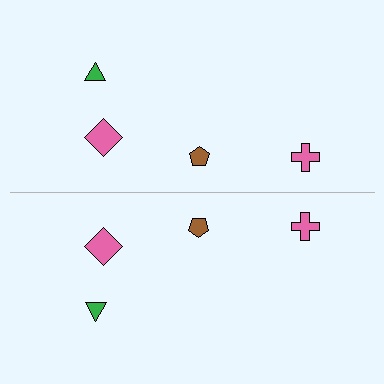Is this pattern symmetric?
Yes, this pattern has bilateral (reflection) symmetry.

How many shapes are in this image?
There are 8 shapes in this image.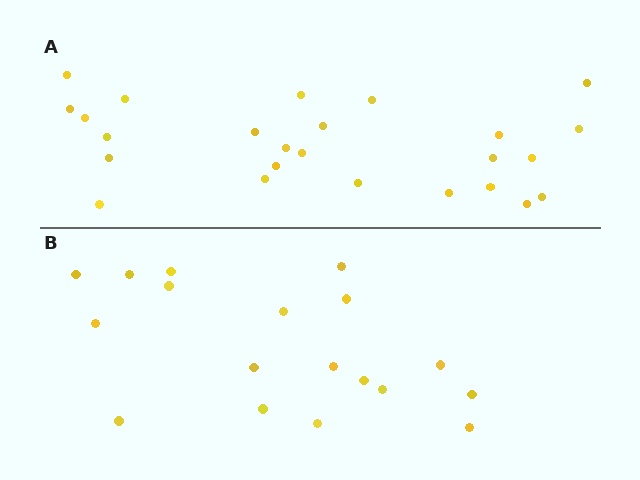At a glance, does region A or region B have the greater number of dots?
Region A (the top region) has more dots.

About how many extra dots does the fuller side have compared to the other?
Region A has roughly 8 or so more dots than region B.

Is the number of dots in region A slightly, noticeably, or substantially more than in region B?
Region A has noticeably more, but not dramatically so. The ratio is roughly 1.4 to 1.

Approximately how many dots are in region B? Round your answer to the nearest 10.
About 20 dots. (The exact count is 18, which rounds to 20.)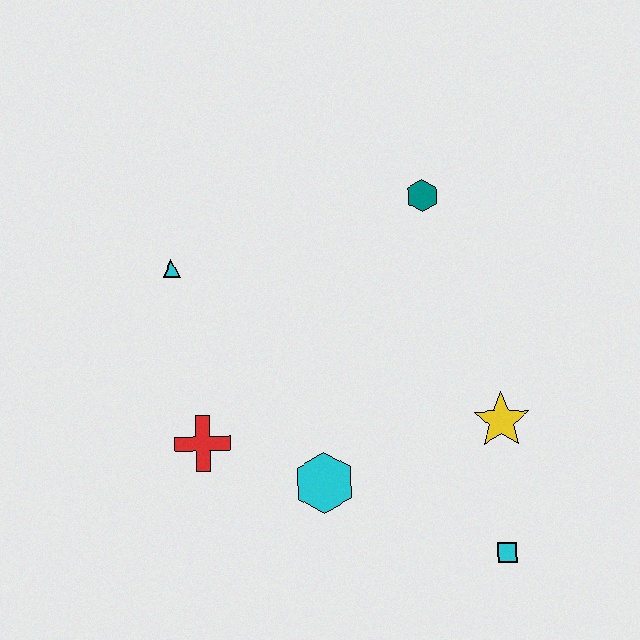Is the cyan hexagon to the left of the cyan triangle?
No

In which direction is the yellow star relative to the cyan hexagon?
The yellow star is to the right of the cyan hexagon.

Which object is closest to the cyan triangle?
The red cross is closest to the cyan triangle.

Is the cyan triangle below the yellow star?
No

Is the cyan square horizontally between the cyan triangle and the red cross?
No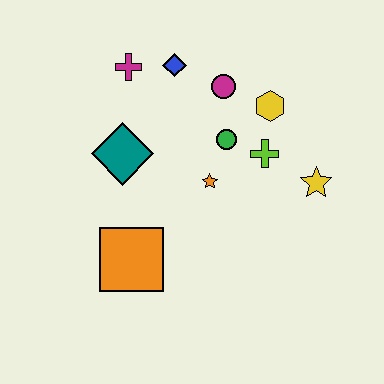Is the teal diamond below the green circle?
Yes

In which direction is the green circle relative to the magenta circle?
The green circle is below the magenta circle.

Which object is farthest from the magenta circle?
The orange square is farthest from the magenta circle.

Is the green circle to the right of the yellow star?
No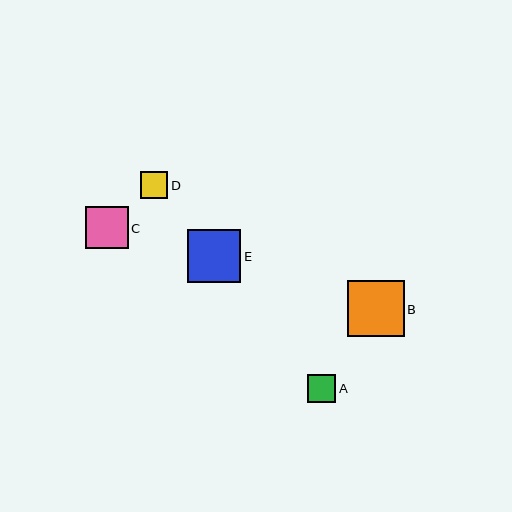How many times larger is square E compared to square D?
Square E is approximately 2.0 times the size of square D.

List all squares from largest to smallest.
From largest to smallest: B, E, C, A, D.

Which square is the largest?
Square B is the largest with a size of approximately 56 pixels.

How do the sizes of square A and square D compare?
Square A and square D are approximately the same size.